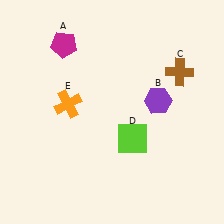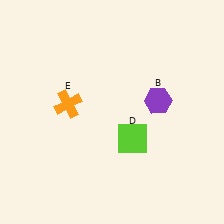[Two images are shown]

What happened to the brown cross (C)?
The brown cross (C) was removed in Image 2. It was in the top-right area of Image 1.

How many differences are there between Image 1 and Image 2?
There are 2 differences between the two images.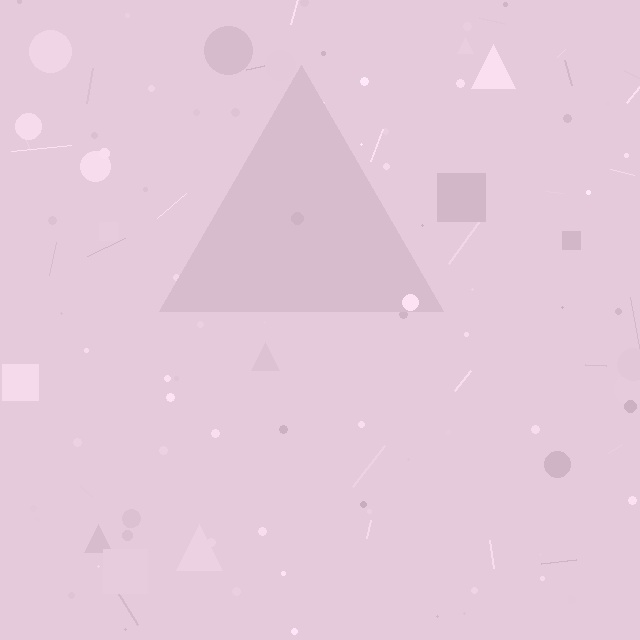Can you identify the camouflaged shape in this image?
The camouflaged shape is a triangle.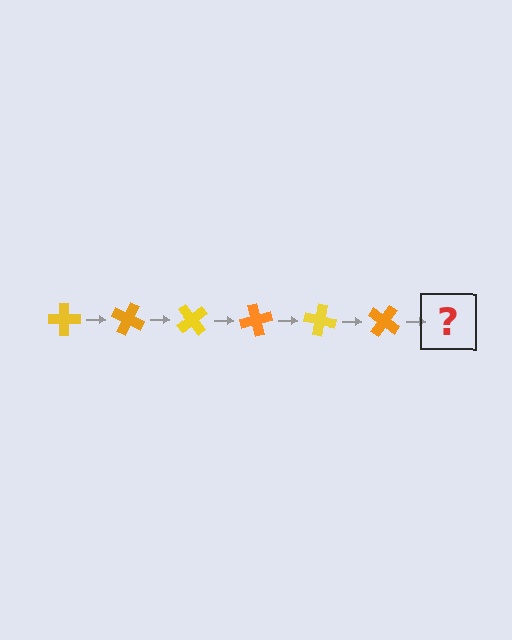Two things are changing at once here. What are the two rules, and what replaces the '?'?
The two rules are that it rotates 25 degrees each step and the color cycles through yellow and orange. The '?' should be a yellow cross, rotated 150 degrees from the start.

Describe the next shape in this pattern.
It should be a yellow cross, rotated 150 degrees from the start.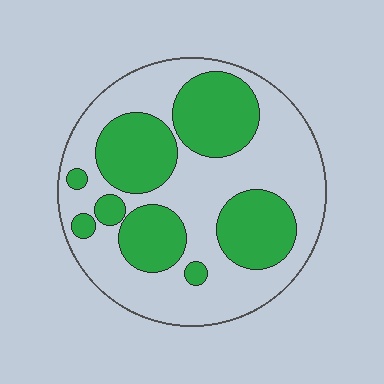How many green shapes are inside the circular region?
8.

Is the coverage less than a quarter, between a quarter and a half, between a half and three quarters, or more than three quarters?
Between a quarter and a half.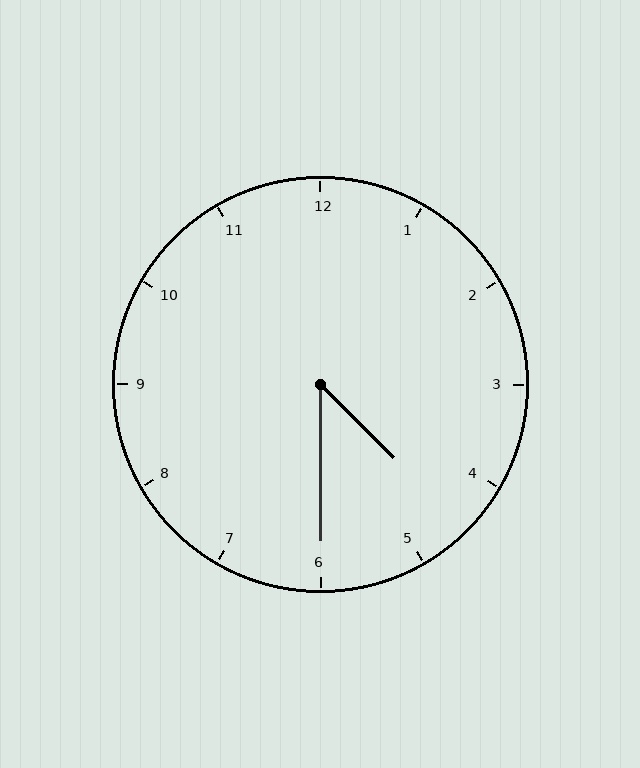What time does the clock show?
4:30.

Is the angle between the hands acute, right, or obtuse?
It is acute.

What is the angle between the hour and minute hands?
Approximately 45 degrees.